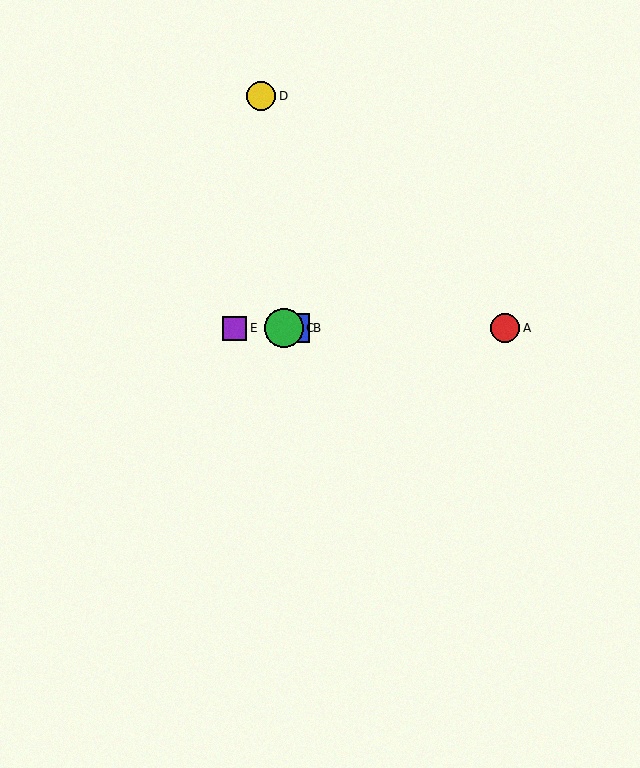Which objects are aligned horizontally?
Objects A, B, C, E are aligned horizontally.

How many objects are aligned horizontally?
4 objects (A, B, C, E) are aligned horizontally.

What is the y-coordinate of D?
Object D is at y≈96.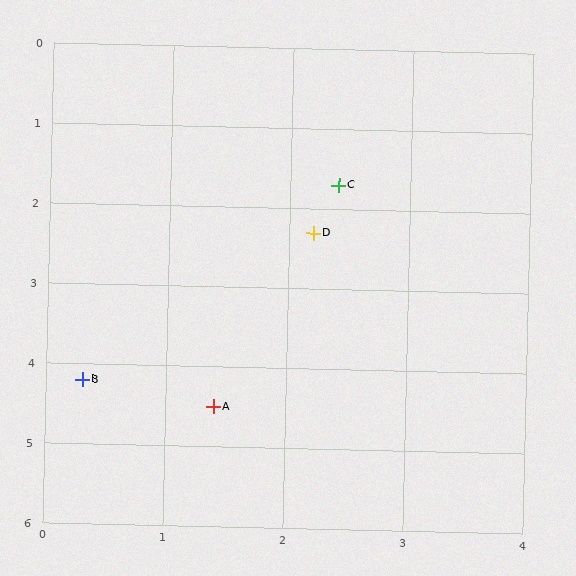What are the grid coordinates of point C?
Point C is at approximately (2.4, 1.7).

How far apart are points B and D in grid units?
Points B and D are about 2.7 grid units apart.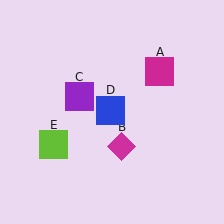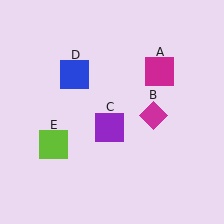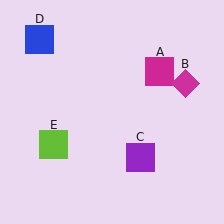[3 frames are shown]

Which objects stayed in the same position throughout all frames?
Magenta square (object A) and lime square (object E) remained stationary.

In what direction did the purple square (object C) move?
The purple square (object C) moved down and to the right.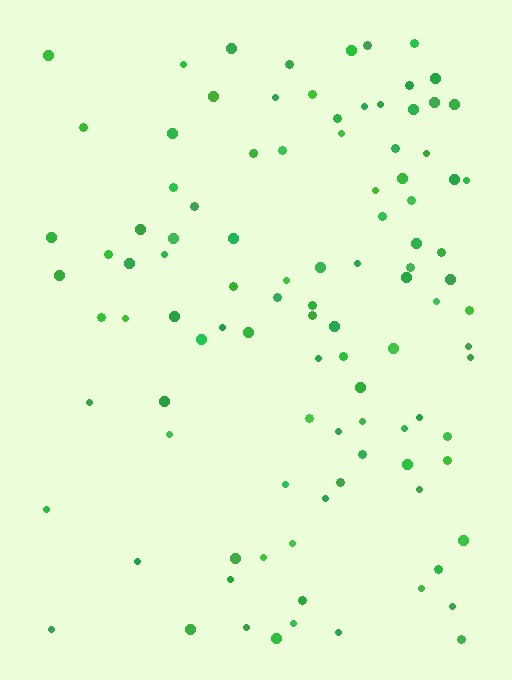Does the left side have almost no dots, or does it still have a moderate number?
Still a moderate number, just noticeably fewer than the right.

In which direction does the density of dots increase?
From left to right, with the right side densest.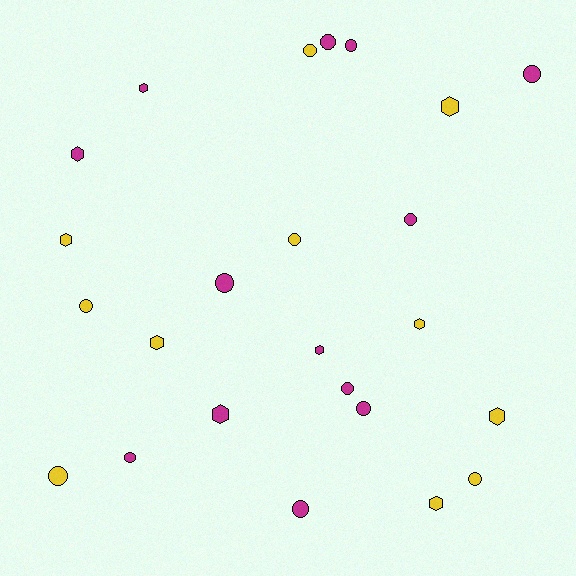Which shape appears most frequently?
Circle, with 14 objects.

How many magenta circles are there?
There are 9 magenta circles.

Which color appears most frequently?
Magenta, with 13 objects.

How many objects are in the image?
There are 24 objects.